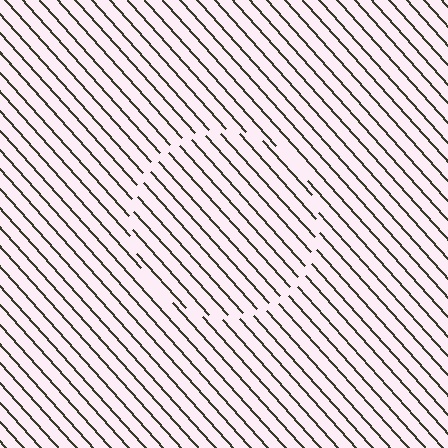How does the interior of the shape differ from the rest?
The interior of the shape contains the same grating, shifted by half a period — the contour is defined by the phase discontinuity where line-ends from the inner and outer gratings abut.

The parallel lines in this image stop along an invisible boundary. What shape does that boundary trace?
An illusory circle. The interior of the shape contains the same grating, shifted by half a period — the contour is defined by the phase discontinuity where line-ends from the inner and outer gratings abut.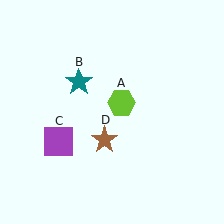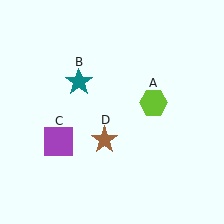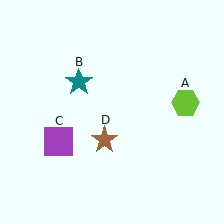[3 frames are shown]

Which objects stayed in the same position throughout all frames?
Teal star (object B) and purple square (object C) and brown star (object D) remained stationary.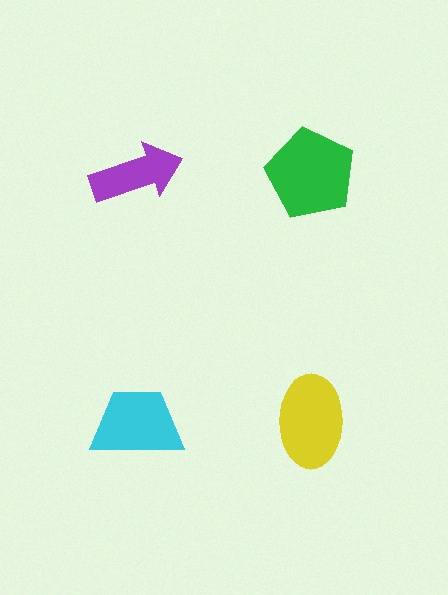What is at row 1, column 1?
A purple arrow.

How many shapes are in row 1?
2 shapes.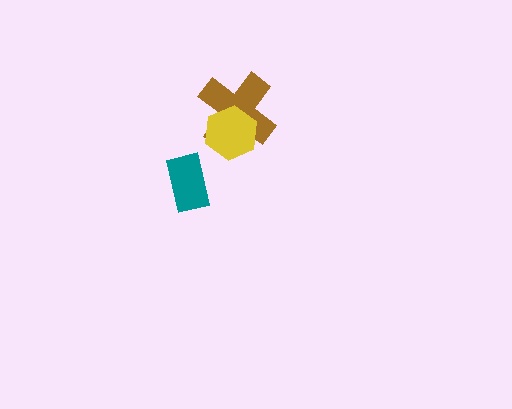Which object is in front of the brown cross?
The yellow hexagon is in front of the brown cross.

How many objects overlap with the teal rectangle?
0 objects overlap with the teal rectangle.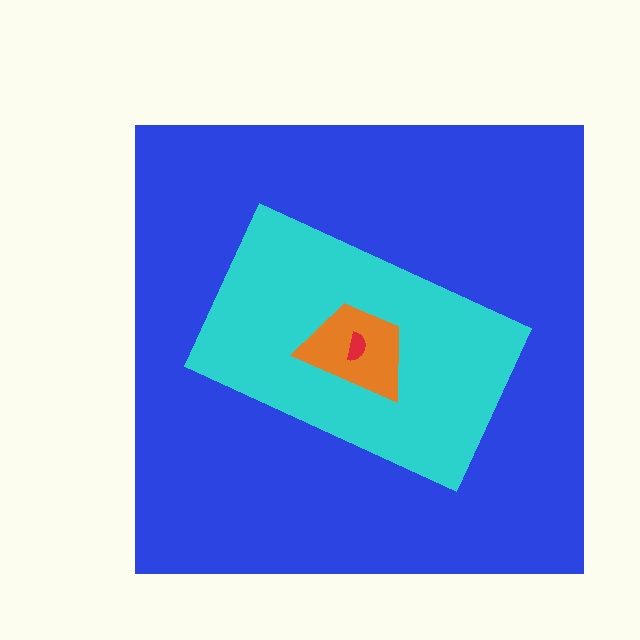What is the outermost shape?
The blue square.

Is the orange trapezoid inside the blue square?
Yes.